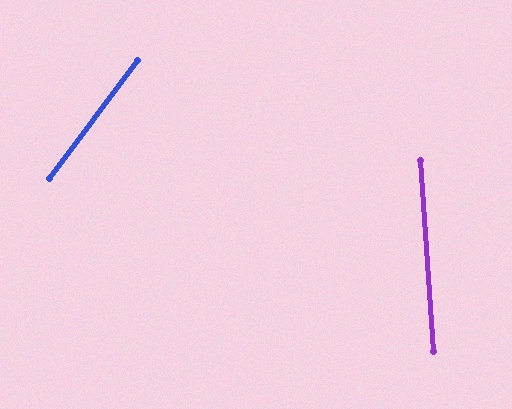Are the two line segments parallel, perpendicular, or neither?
Neither parallel nor perpendicular — they differ by about 40°.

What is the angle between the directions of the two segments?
Approximately 40 degrees.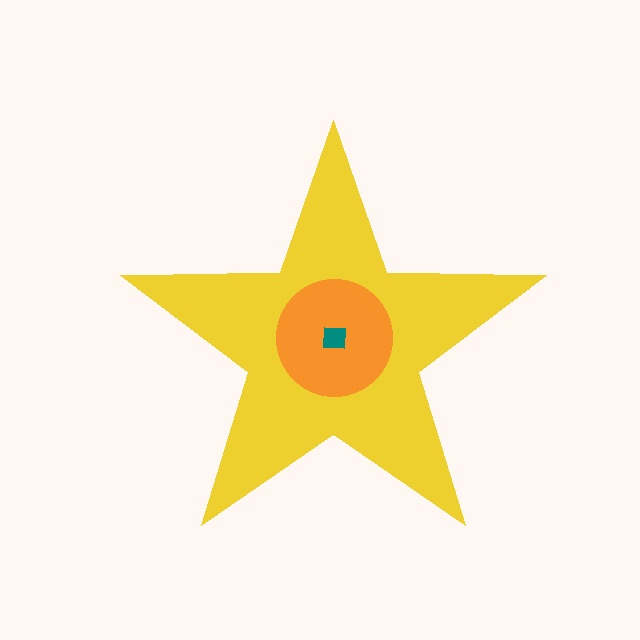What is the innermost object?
The teal square.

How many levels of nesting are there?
3.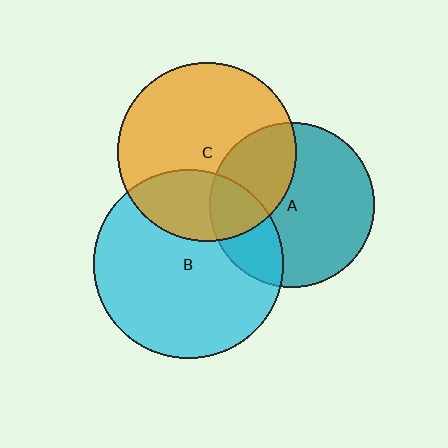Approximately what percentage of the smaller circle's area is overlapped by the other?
Approximately 25%.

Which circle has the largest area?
Circle B (cyan).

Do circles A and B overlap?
Yes.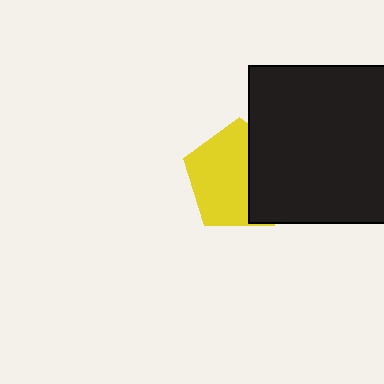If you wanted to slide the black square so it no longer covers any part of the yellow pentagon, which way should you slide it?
Slide it right — that is the most direct way to separate the two shapes.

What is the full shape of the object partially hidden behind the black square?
The partially hidden object is a yellow pentagon.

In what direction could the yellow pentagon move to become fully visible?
The yellow pentagon could move left. That would shift it out from behind the black square entirely.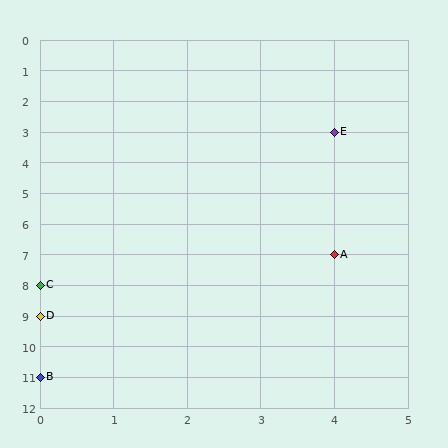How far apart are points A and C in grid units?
Points A and C are 4 columns and 1 row apart (about 4.1 grid units diagonally).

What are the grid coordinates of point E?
Point E is at grid coordinates (4, 3).